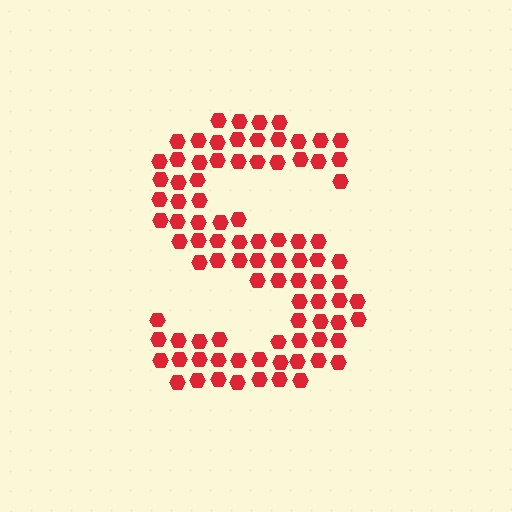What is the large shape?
The large shape is the letter S.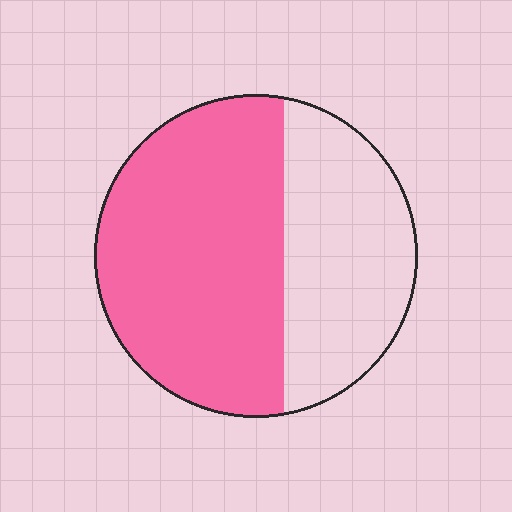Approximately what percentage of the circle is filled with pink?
Approximately 60%.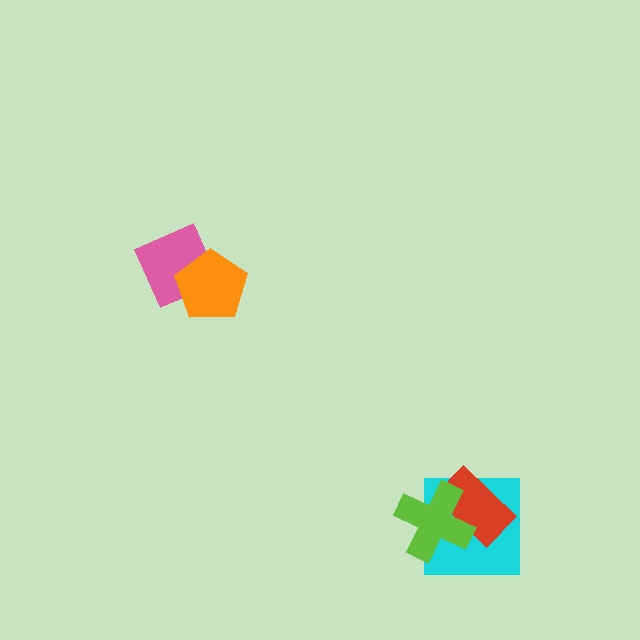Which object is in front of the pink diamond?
The orange pentagon is in front of the pink diamond.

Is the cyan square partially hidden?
Yes, it is partially covered by another shape.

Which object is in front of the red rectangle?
The lime cross is in front of the red rectangle.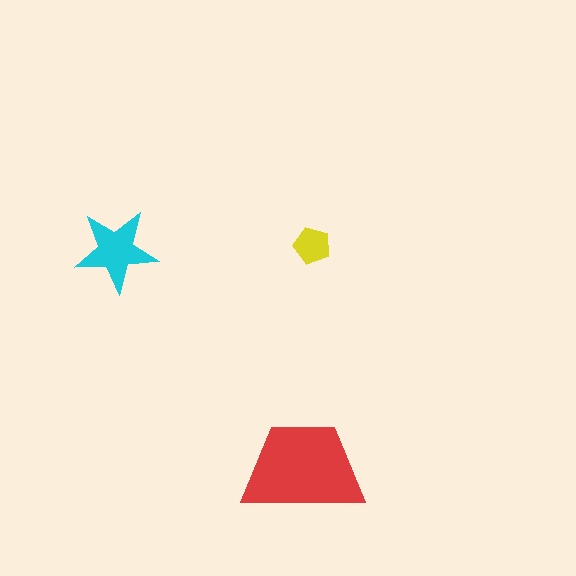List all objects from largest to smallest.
The red trapezoid, the cyan star, the yellow pentagon.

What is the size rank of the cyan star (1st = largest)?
2nd.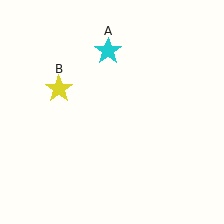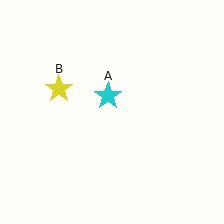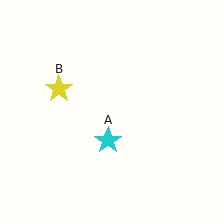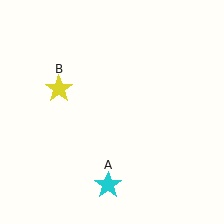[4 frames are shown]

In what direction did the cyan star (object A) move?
The cyan star (object A) moved down.